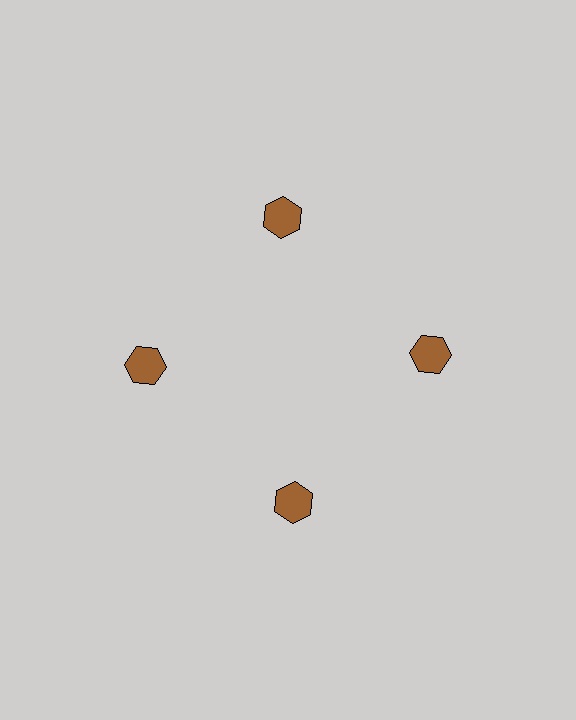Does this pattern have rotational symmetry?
Yes, this pattern has 4-fold rotational symmetry. It looks the same after rotating 90 degrees around the center.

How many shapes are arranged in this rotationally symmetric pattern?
There are 4 shapes, arranged in 4 groups of 1.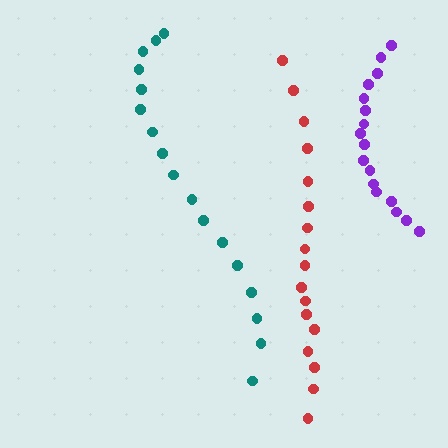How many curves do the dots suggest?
There are 3 distinct paths.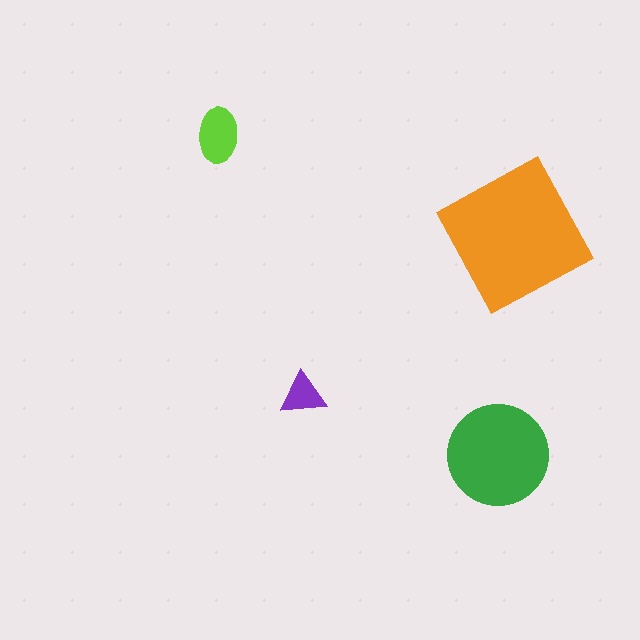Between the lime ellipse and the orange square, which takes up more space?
The orange square.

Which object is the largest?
The orange square.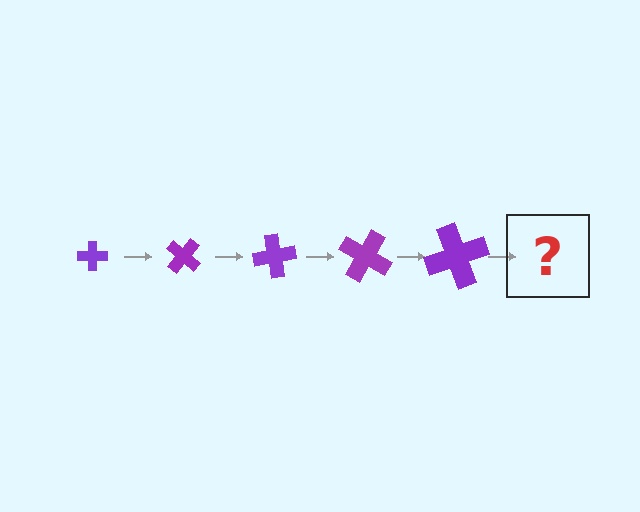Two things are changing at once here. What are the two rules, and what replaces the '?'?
The two rules are that the cross grows larger each step and it rotates 40 degrees each step. The '?' should be a cross, larger than the previous one and rotated 200 degrees from the start.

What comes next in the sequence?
The next element should be a cross, larger than the previous one and rotated 200 degrees from the start.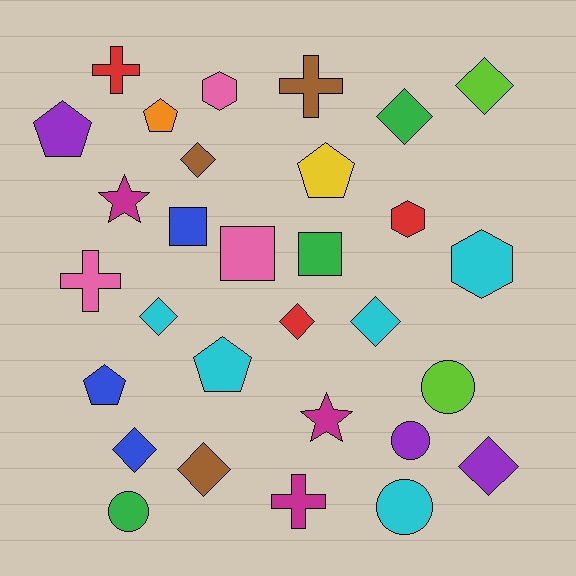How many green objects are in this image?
There are 3 green objects.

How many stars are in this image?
There are 2 stars.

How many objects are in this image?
There are 30 objects.